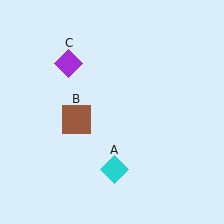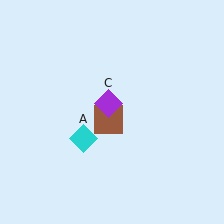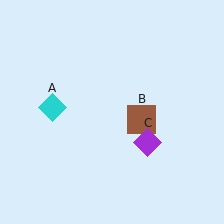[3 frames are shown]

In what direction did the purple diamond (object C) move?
The purple diamond (object C) moved down and to the right.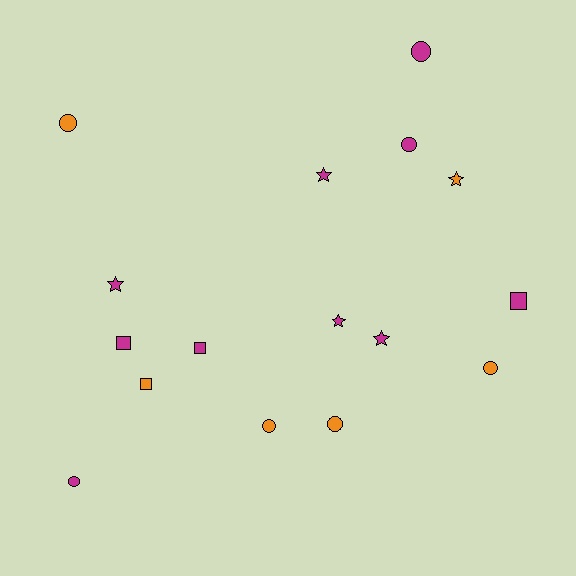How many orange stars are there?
There is 1 orange star.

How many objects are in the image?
There are 16 objects.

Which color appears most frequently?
Magenta, with 10 objects.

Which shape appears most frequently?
Circle, with 7 objects.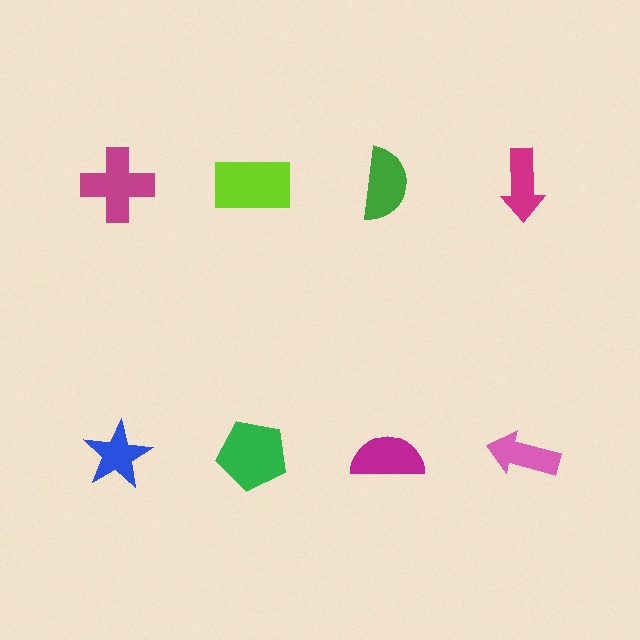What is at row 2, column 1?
A blue star.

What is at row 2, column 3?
A magenta semicircle.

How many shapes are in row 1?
4 shapes.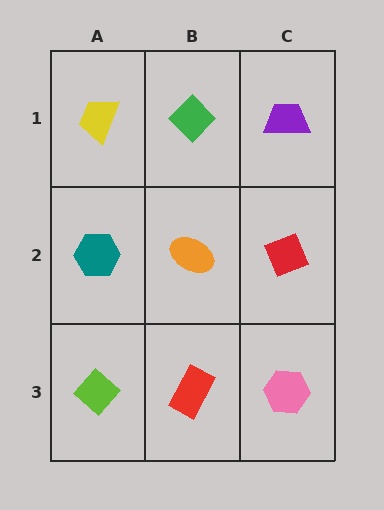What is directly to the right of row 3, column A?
A red rectangle.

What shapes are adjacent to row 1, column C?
A red diamond (row 2, column C), a green diamond (row 1, column B).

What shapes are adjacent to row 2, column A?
A yellow trapezoid (row 1, column A), a lime diamond (row 3, column A), an orange ellipse (row 2, column B).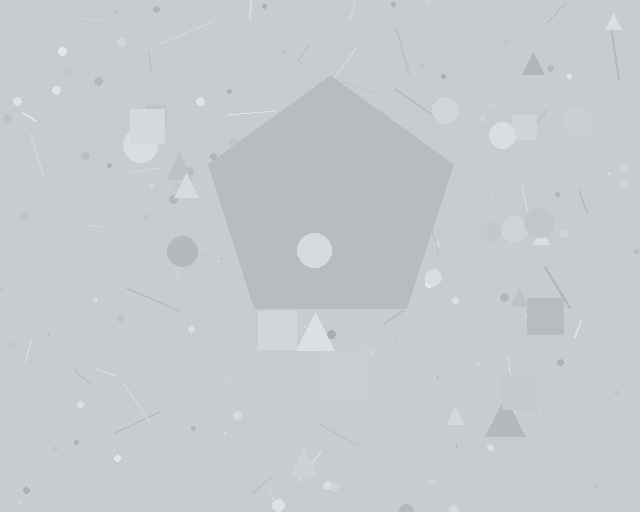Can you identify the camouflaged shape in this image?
The camouflaged shape is a pentagon.